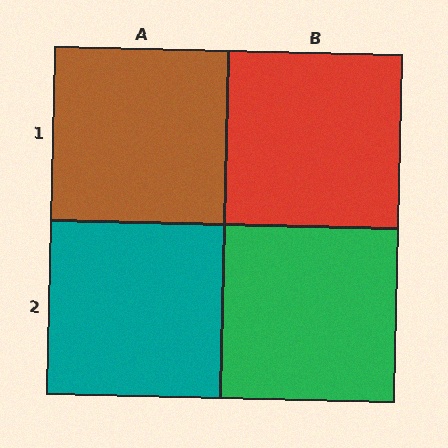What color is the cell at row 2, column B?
Green.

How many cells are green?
1 cell is green.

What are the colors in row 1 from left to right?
Brown, red.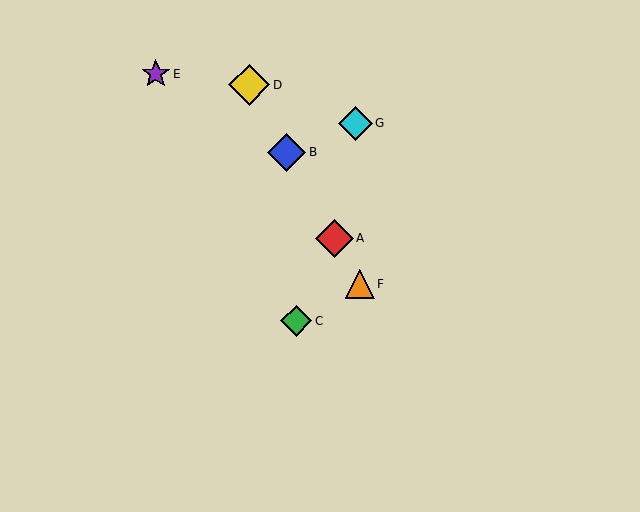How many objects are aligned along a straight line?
4 objects (A, B, D, F) are aligned along a straight line.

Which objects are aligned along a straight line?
Objects A, B, D, F are aligned along a straight line.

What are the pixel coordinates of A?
Object A is at (334, 238).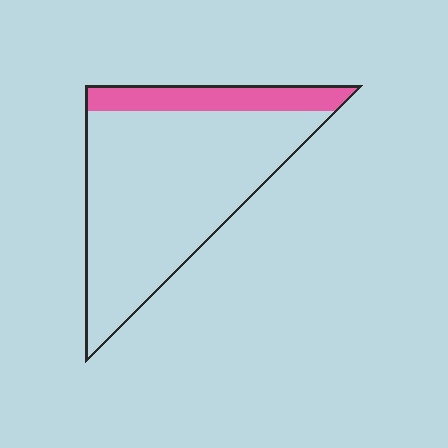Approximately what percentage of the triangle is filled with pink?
Approximately 20%.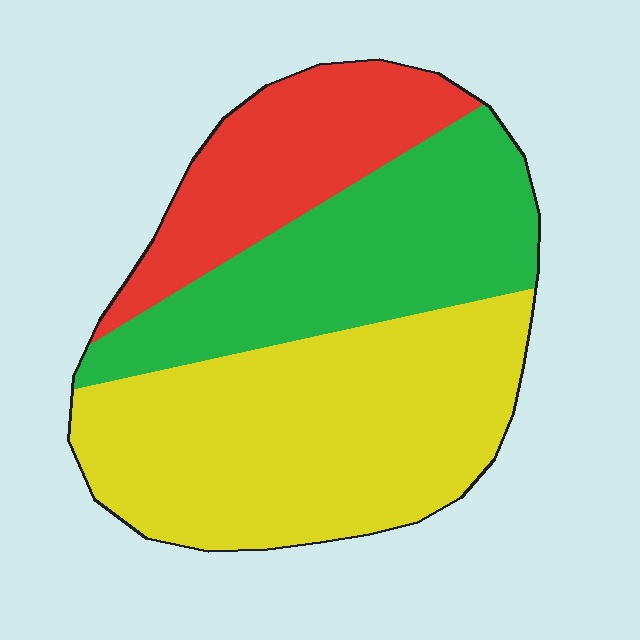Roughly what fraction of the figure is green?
Green covers about 30% of the figure.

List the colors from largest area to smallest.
From largest to smallest: yellow, green, red.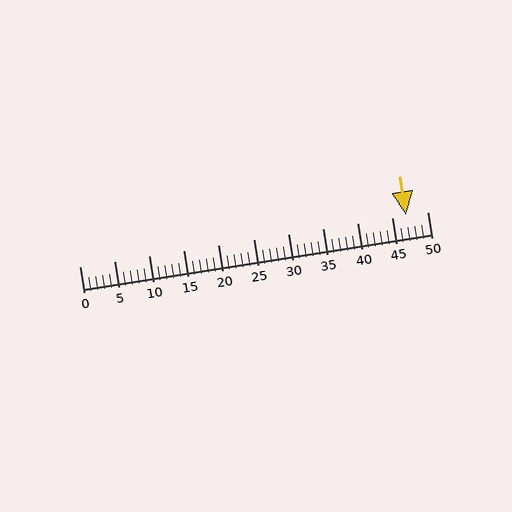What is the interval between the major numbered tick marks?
The major tick marks are spaced 5 units apart.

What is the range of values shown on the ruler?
The ruler shows values from 0 to 50.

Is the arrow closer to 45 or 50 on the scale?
The arrow is closer to 45.